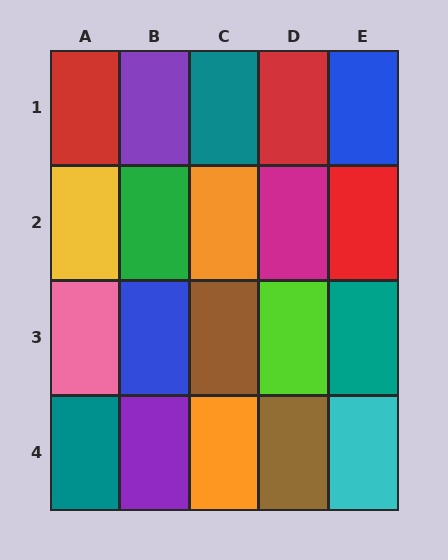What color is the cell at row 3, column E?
Teal.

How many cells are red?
3 cells are red.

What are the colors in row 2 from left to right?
Yellow, green, orange, magenta, red.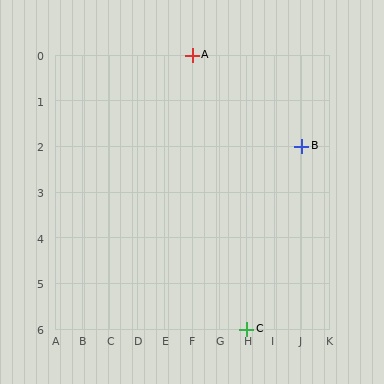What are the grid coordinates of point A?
Point A is at grid coordinates (F, 0).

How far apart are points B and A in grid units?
Points B and A are 4 columns and 2 rows apart (about 4.5 grid units diagonally).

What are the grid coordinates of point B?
Point B is at grid coordinates (J, 2).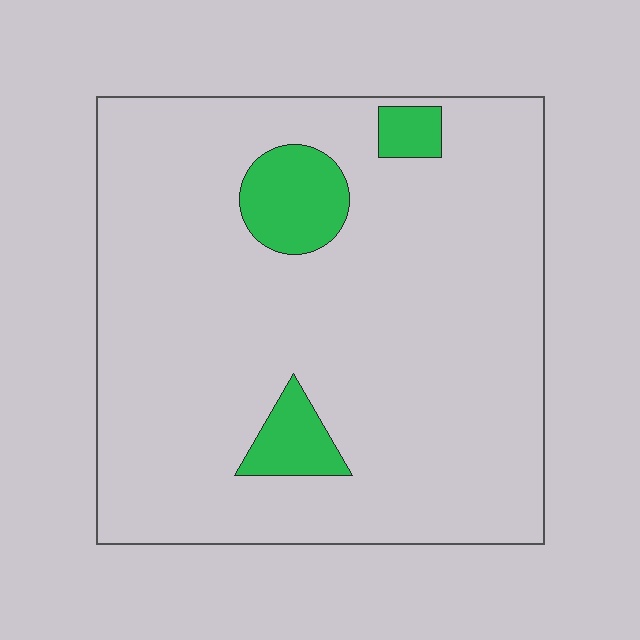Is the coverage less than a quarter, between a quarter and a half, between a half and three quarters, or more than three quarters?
Less than a quarter.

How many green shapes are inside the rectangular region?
3.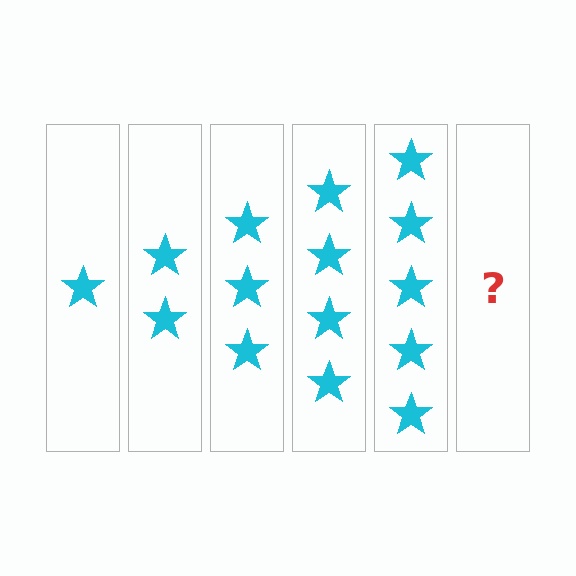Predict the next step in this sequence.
The next step is 6 stars.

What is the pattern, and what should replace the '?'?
The pattern is that each step adds one more star. The '?' should be 6 stars.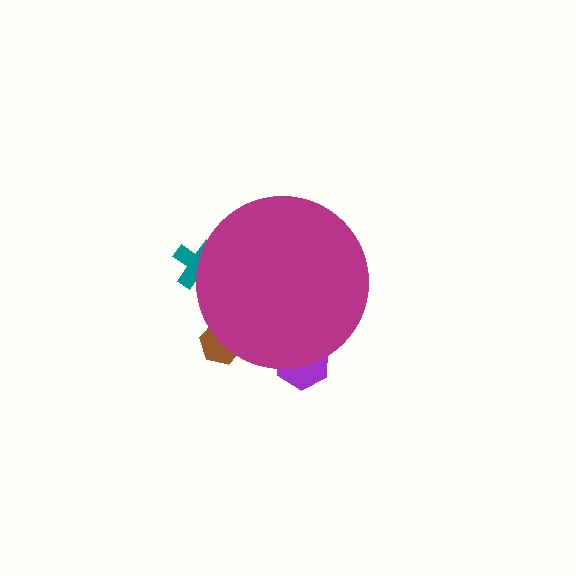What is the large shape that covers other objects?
A magenta circle.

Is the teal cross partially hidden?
Yes, the teal cross is partially hidden behind the magenta circle.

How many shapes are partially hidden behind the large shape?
3 shapes are partially hidden.